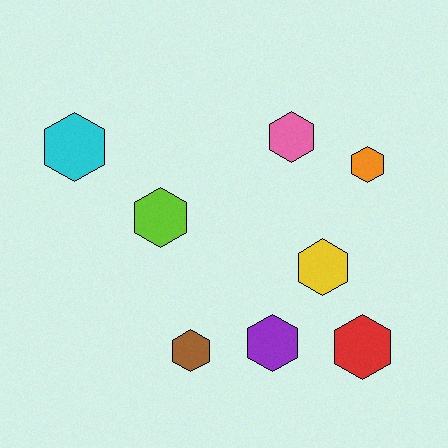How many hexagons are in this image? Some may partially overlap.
There are 8 hexagons.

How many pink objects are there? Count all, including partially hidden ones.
There is 1 pink object.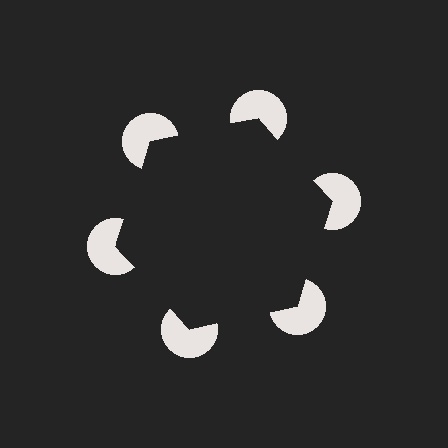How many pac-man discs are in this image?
There are 6 — one at each vertex of the illusory hexagon.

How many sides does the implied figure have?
6 sides.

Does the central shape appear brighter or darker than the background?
It typically appears slightly darker than the background, even though no actual brightness change is drawn.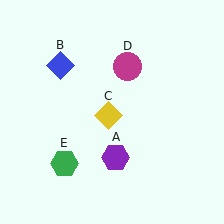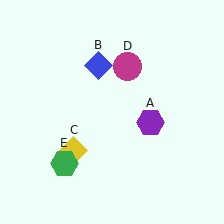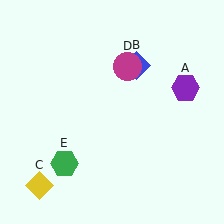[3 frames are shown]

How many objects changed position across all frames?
3 objects changed position: purple hexagon (object A), blue diamond (object B), yellow diamond (object C).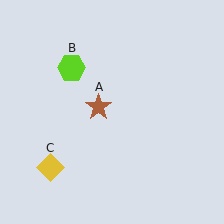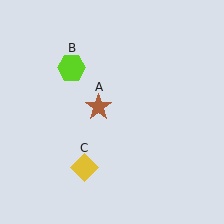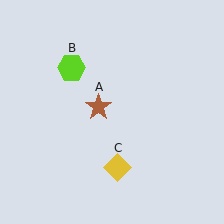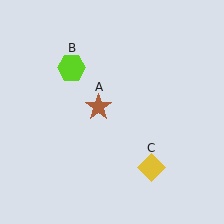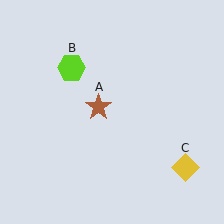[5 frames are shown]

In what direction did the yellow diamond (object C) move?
The yellow diamond (object C) moved right.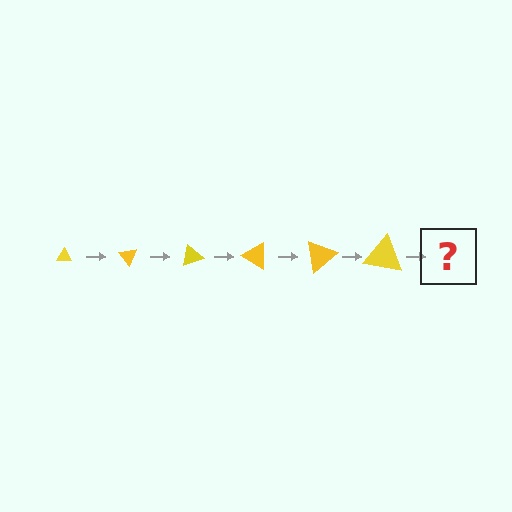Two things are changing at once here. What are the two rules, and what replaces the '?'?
The two rules are that the triangle grows larger each step and it rotates 50 degrees each step. The '?' should be a triangle, larger than the previous one and rotated 300 degrees from the start.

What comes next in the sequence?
The next element should be a triangle, larger than the previous one and rotated 300 degrees from the start.